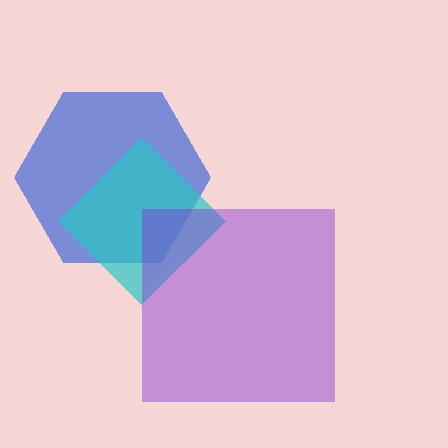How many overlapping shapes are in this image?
There are 3 overlapping shapes in the image.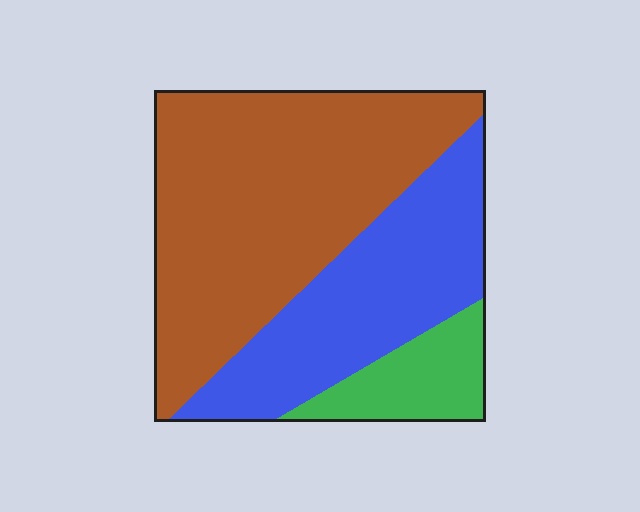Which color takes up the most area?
Brown, at roughly 55%.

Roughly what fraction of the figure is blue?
Blue takes up between a quarter and a half of the figure.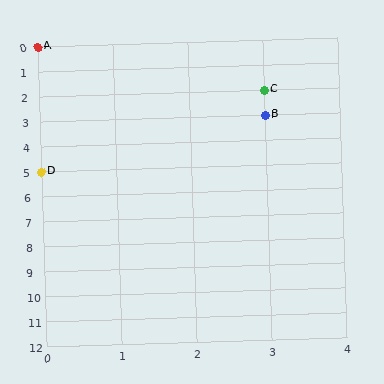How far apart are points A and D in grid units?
Points A and D are 5 rows apart.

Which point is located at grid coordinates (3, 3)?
Point B is at (3, 3).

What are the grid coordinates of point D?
Point D is at grid coordinates (0, 5).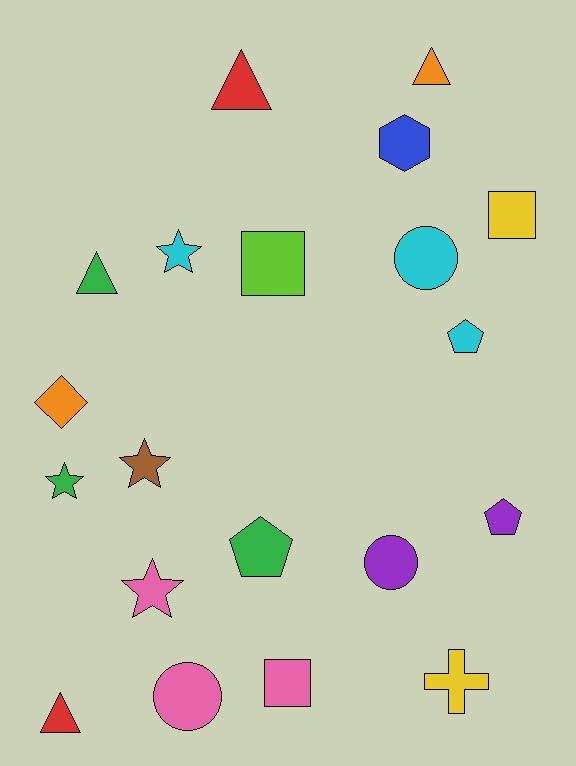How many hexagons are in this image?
There is 1 hexagon.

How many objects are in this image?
There are 20 objects.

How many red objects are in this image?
There are 2 red objects.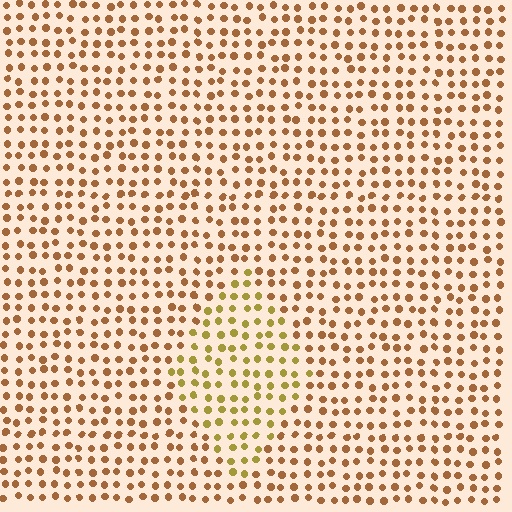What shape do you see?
I see a diamond.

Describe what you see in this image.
The image is filled with small brown elements in a uniform arrangement. A diamond-shaped region is visible where the elements are tinted to a slightly different hue, forming a subtle color boundary.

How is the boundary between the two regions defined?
The boundary is defined purely by a slight shift in hue (about 29 degrees). Spacing, size, and orientation are identical on both sides.